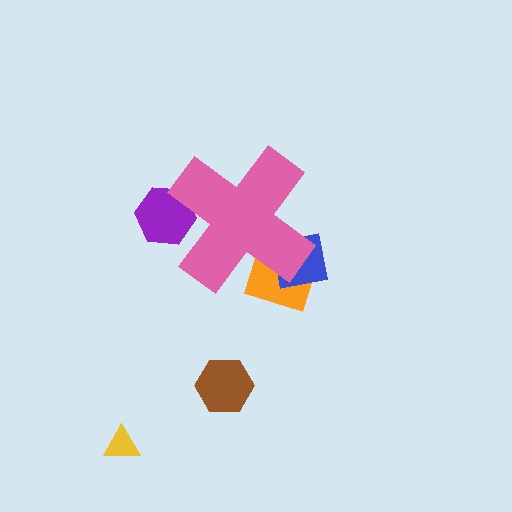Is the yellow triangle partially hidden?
No, the yellow triangle is fully visible.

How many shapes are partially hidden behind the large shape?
3 shapes are partially hidden.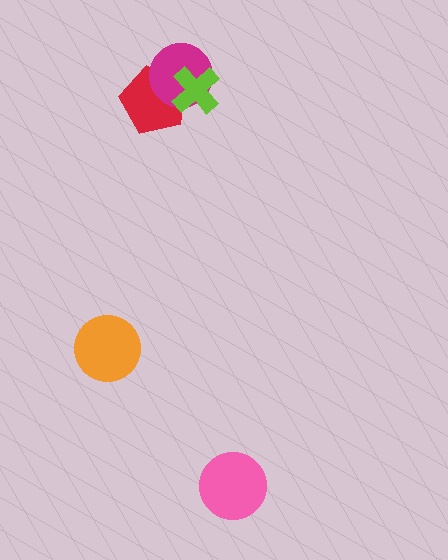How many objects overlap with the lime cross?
2 objects overlap with the lime cross.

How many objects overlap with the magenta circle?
2 objects overlap with the magenta circle.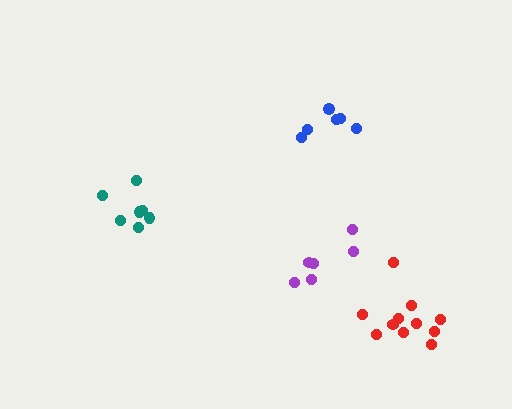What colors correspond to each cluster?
The clusters are colored: teal, red, purple, blue.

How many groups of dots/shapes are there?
There are 4 groups.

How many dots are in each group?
Group 1: 7 dots, Group 2: 11 dots, Group 3: 6 dots, Group 4: 6 dots (30 total).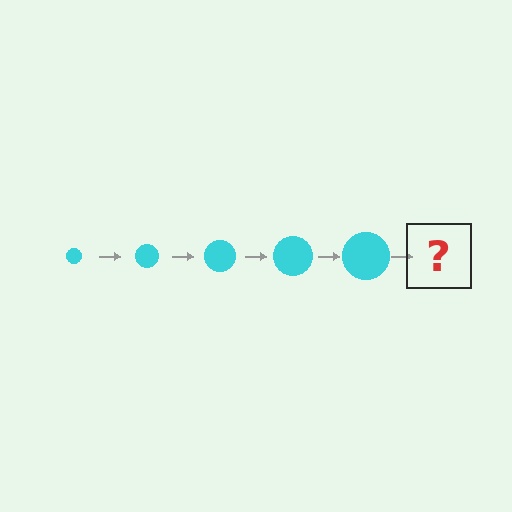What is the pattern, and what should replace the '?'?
The pattern is that the circle gets progressively larger each step. The '?' should be a cyan circle, larger than the previous one.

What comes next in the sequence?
The next element should be a cyan circle, larger than the previous one.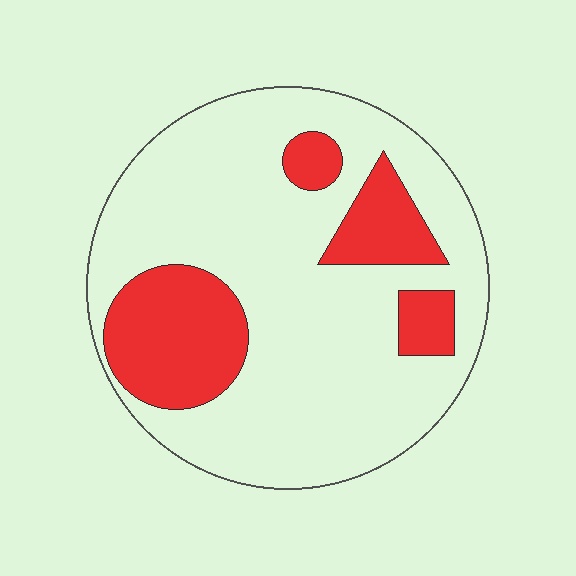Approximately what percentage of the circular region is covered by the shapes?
Approximately 25%.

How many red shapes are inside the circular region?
4.